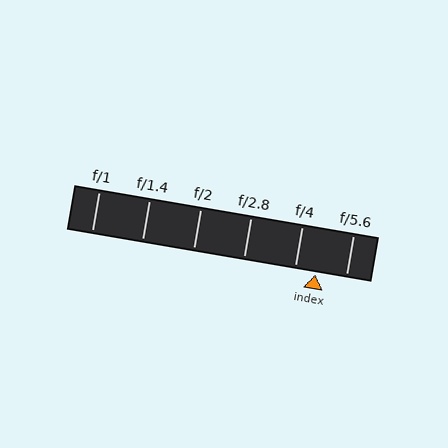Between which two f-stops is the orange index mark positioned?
The index mark is between f/4 and f/5.6.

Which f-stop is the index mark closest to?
The index mark is closest to f/4.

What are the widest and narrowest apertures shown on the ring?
The widest aperture shown is f/1 and the narrowest is f/5.6.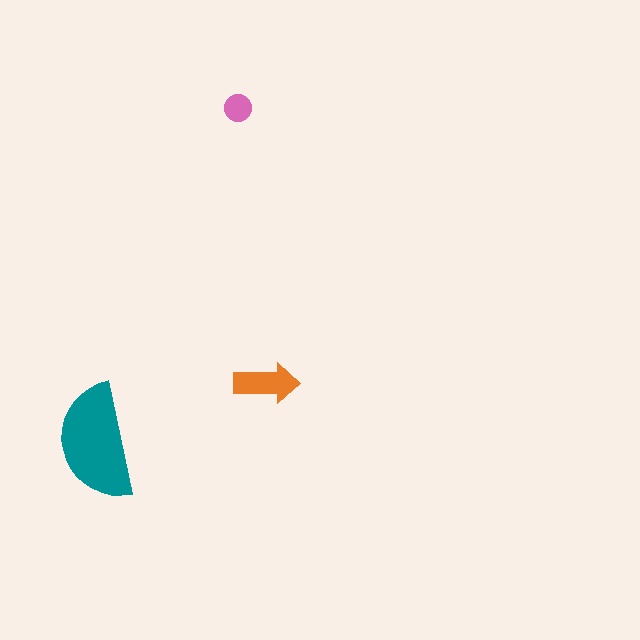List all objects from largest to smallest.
The teal semicircle, the orange arrow, the pink circle.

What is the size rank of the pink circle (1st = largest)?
3rd.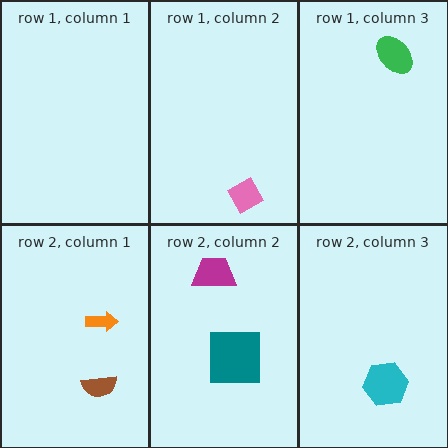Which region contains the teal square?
The row 2, column 2 region.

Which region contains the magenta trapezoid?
The row 2, column 2 region.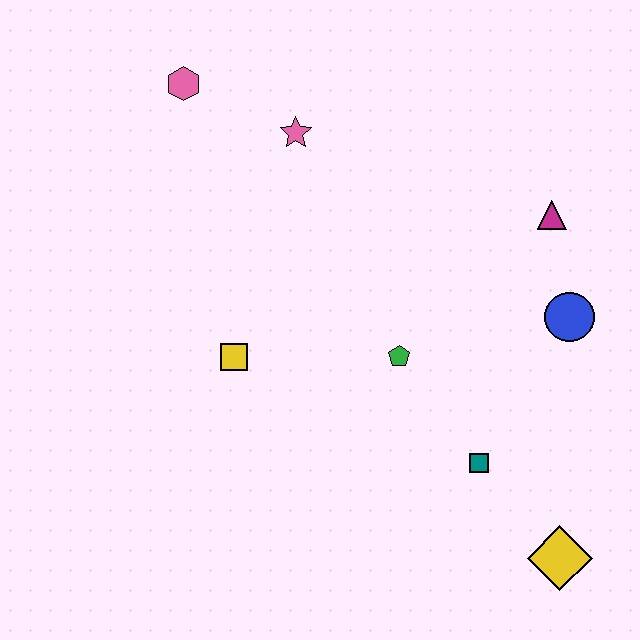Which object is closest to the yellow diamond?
The teal square is closest to the yellow diamond.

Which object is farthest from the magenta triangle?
The pink hexagon is farthest from the magenta triangle.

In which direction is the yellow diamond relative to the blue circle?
The yellow diamond is below the blue circle.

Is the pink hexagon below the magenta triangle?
No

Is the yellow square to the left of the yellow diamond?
Yes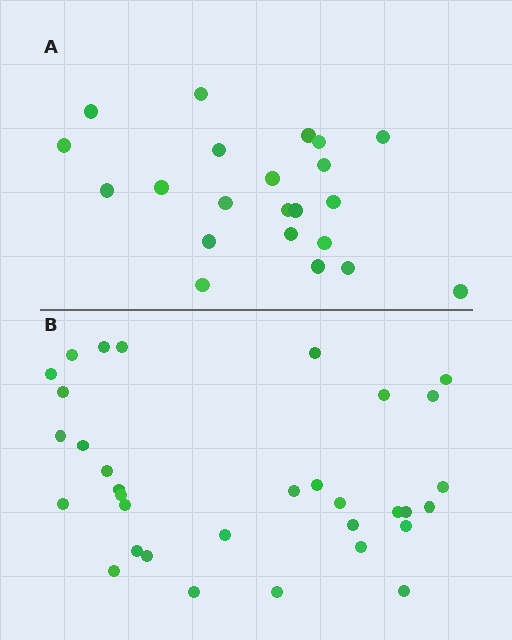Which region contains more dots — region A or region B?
Region B (the bottom region) has more dots.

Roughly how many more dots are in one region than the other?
Region B has roughly 12 or so more dots than region A.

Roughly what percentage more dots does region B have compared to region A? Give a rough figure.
About 50% more.